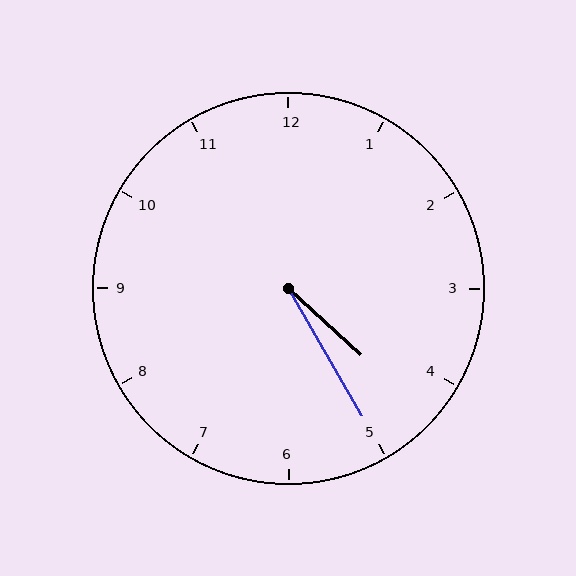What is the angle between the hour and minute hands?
Approximately 18 degrees.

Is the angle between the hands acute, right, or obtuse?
It is acute.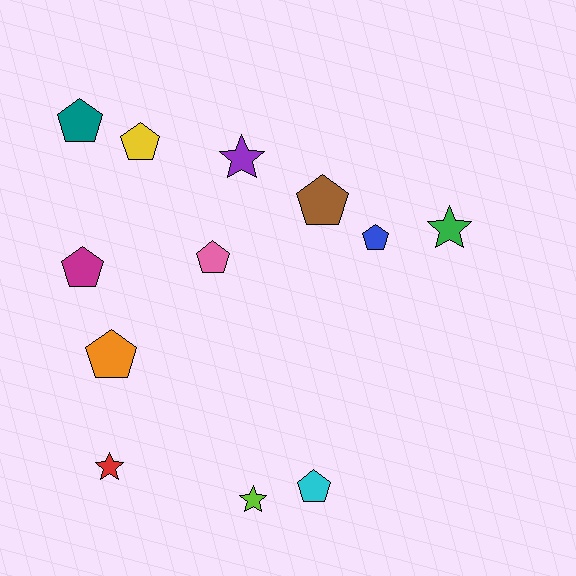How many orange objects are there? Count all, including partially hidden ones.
There is 1 orange object.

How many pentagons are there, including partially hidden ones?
There are 8 pentagons.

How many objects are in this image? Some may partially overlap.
There are 12 objects.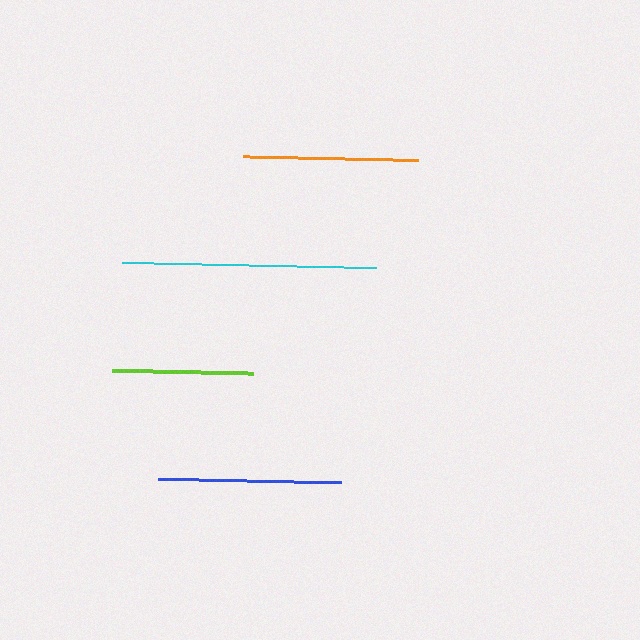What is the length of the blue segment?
The blue segment is approximately 183 pixels long.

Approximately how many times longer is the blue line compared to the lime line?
The blue line is approximately 1.3 times the length of the lime line.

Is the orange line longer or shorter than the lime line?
The orange line is longer than the lime line.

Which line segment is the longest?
The cyan line is the longest at approximately 254 pixels.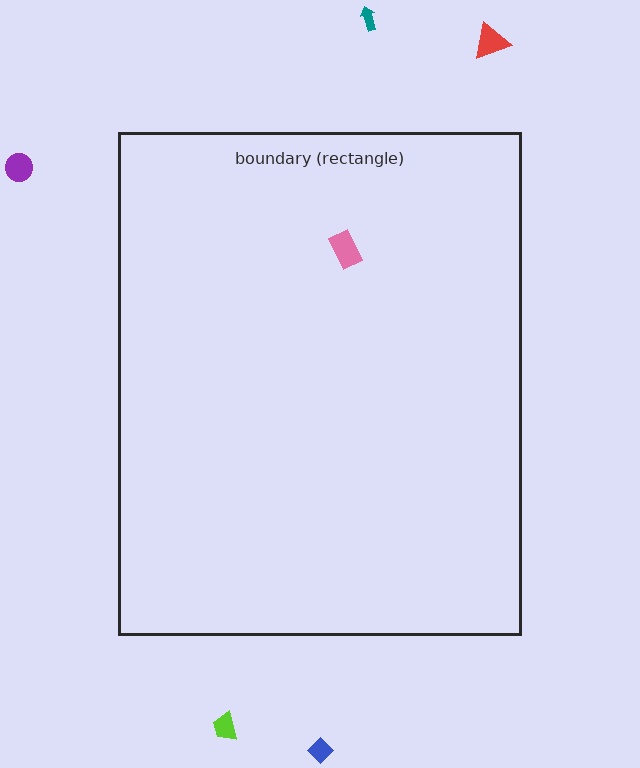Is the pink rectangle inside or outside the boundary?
Inside.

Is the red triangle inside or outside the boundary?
Outside.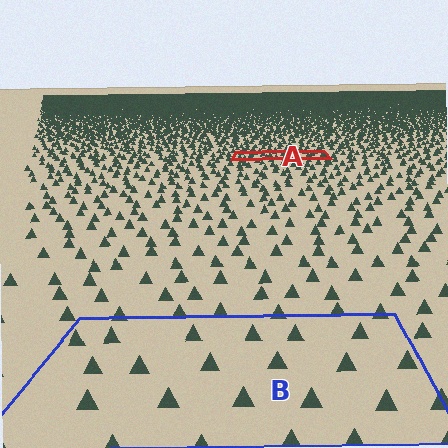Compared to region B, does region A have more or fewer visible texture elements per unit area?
Region A has more texture elements per unit area — they are packed more densely because it is farther away.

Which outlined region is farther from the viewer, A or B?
Region A is farther from the viewer — the texture elements inside it appear smaller and more densely packed.